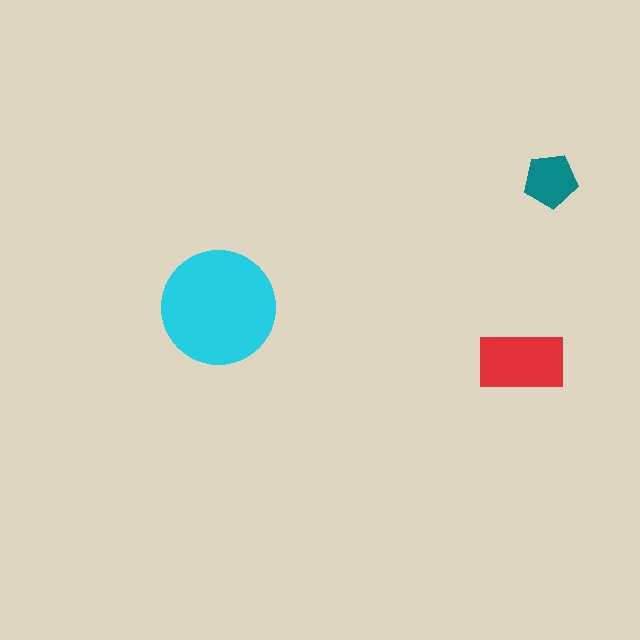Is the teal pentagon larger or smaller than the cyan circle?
Smaller.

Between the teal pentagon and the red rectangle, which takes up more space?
The red rectangle.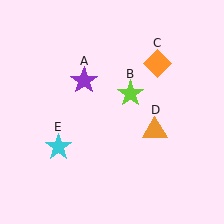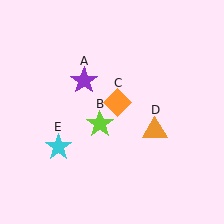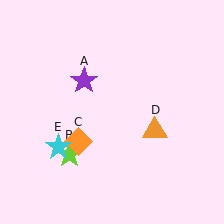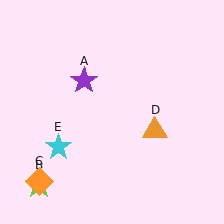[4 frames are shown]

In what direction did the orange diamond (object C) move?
The orange diamond (object C) moved down and to the left.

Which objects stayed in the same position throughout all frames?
Purple star (object A) and orange triangle (object D) and cyan star (object E) remained stationary.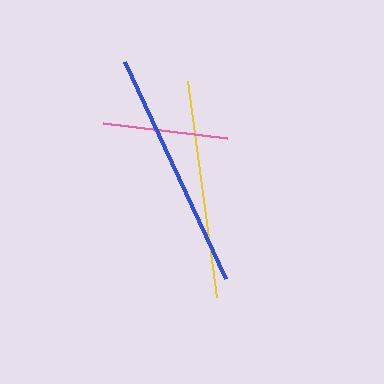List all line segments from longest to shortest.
From longest to shortest: blue, yellow, pink.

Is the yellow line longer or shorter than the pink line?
The yellow line is longer than the pink line.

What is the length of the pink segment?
The pink segment is approximately 125 pixels long.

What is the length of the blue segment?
The blue segment is approximately 240 pixels long.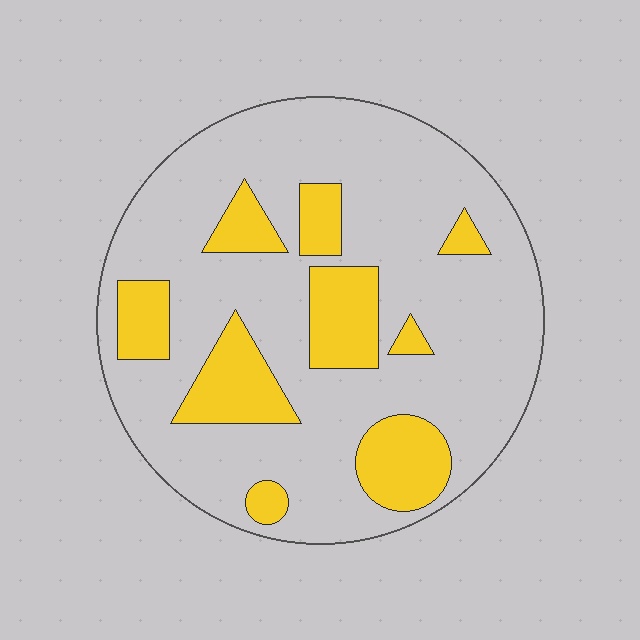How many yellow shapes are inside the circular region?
9.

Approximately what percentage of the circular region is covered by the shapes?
Approximately 25%.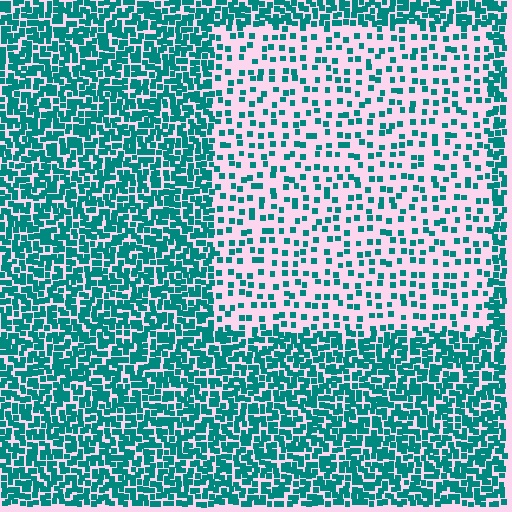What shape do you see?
I see a rectangle.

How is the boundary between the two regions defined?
The boundary is defined by a change in element density (approximately 2.7x ratio). All elements are the same color, size, and shape.